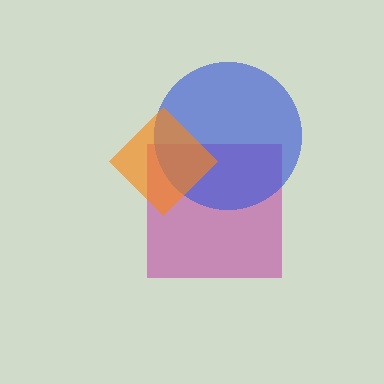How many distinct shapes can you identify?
There are 3 distinct shapes: a magenta square, a blue circle, an orange diamond.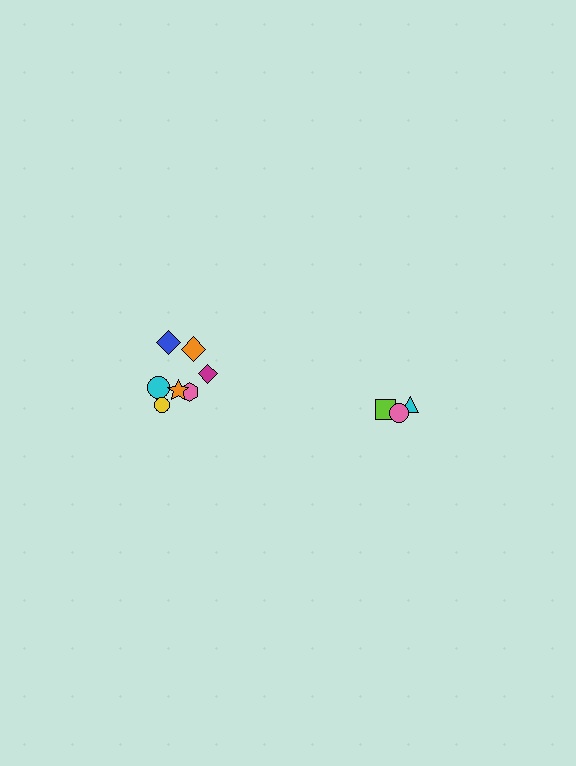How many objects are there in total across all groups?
There are 10 objects.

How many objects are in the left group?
There are 7 objects.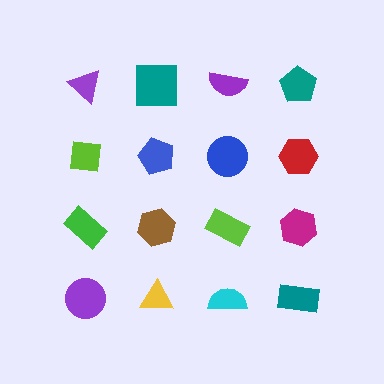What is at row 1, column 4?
A teal pentagon.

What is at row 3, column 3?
A lime rectangle.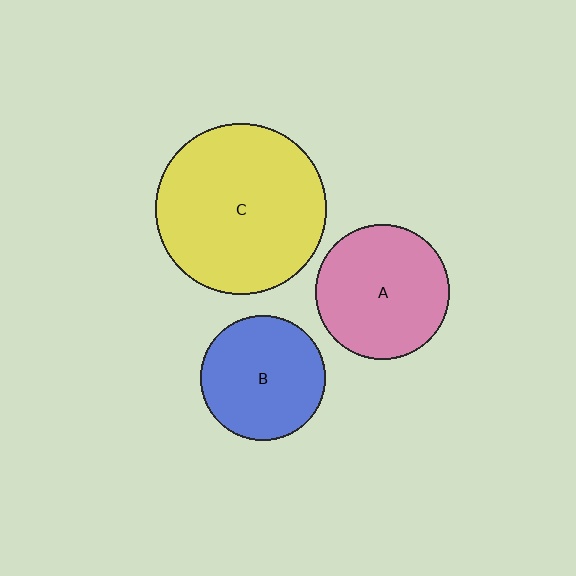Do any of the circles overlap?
No, none of the circles overlap.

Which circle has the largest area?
Circle C (yellow).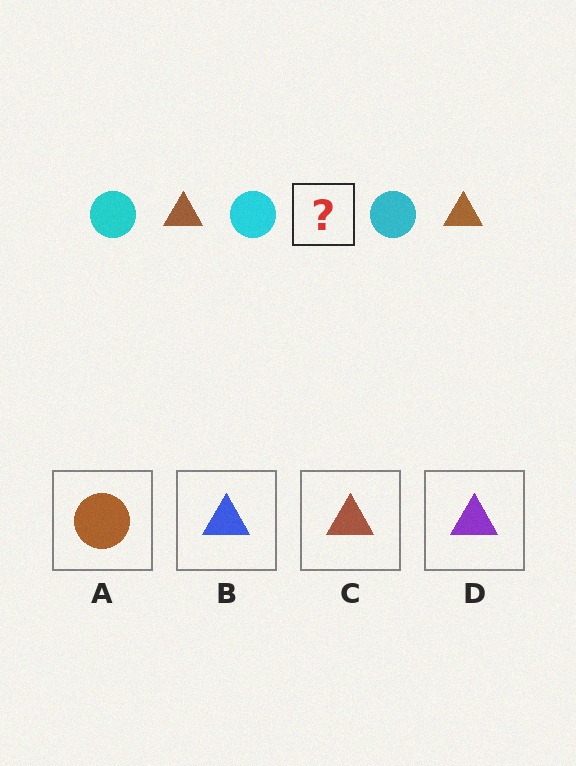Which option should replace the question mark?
Option C.